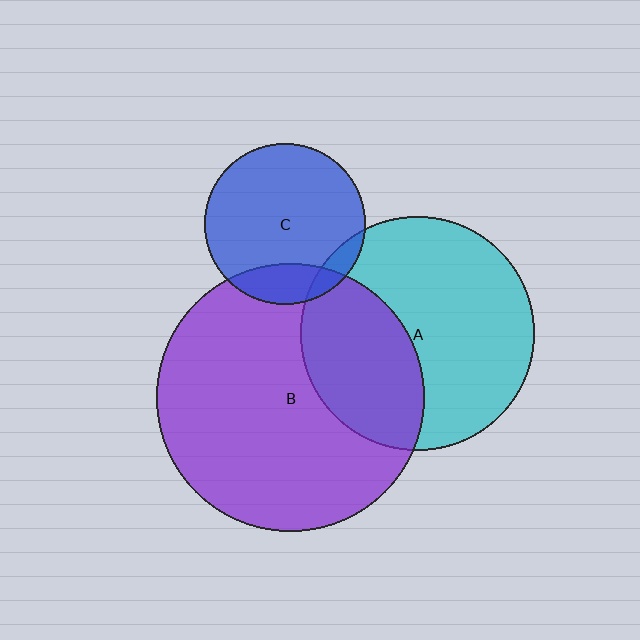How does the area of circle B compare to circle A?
Approximately 1.3 times.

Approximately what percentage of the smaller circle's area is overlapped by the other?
Approximately 10%.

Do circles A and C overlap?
Yes.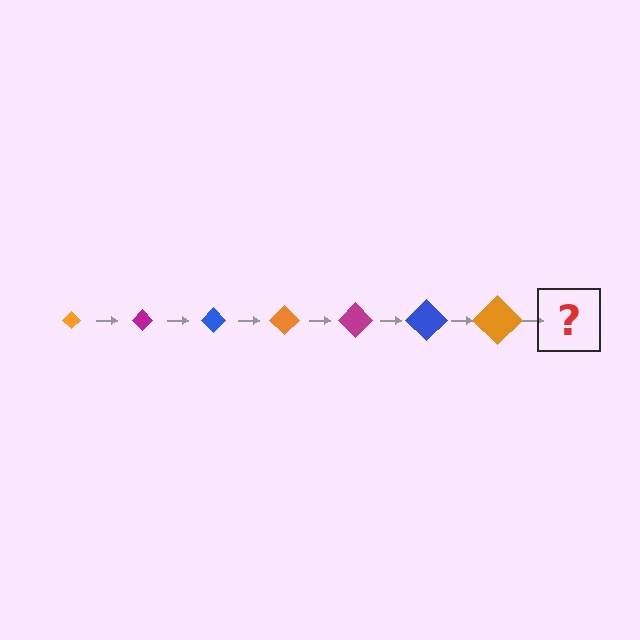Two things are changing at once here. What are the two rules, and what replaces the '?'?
The two rules are that the diamond grows larger each step and the color cycles through orange, magenta, and blue. The '?' should be a magenta diamond, larger than the previous one.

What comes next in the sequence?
The next element should be a magenta diamond, larger than the previous one.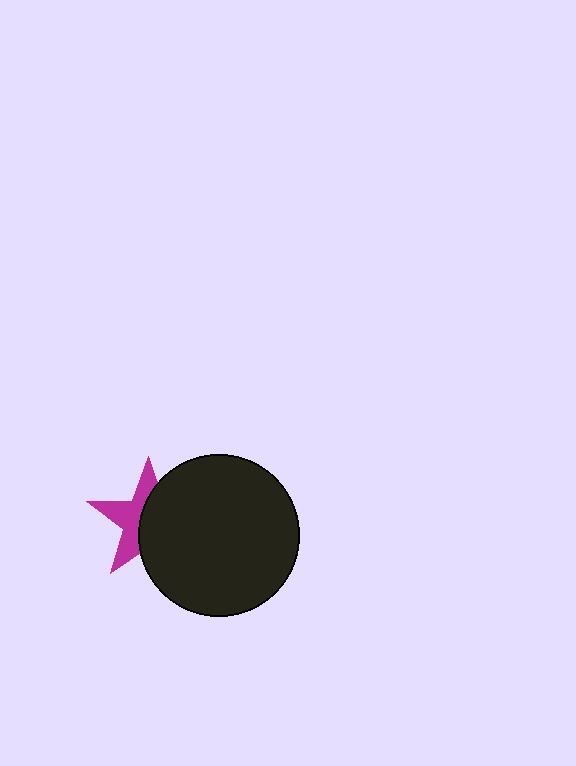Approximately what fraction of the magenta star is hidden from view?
Roughly 55% of the magenta star is hidden behind the black circle.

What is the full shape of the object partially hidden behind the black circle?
The partially hidden object is a magenta star.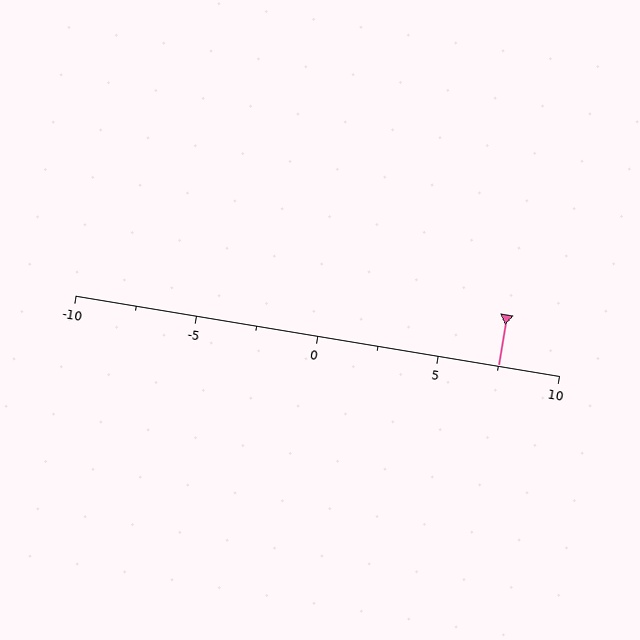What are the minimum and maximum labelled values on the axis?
The axis runs from -10 to 10.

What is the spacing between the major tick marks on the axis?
The major ticks are spaced 5 apart.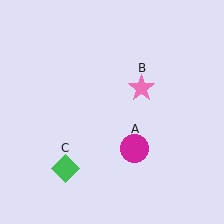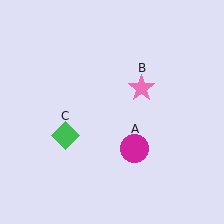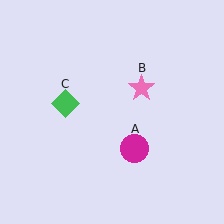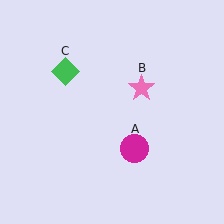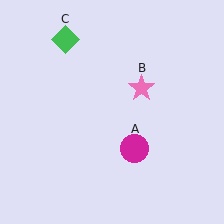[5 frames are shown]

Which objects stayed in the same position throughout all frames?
Magenta circle (object A) and pink star (object B) remained stationary.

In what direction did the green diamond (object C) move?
The green diamond (object C) moved up.